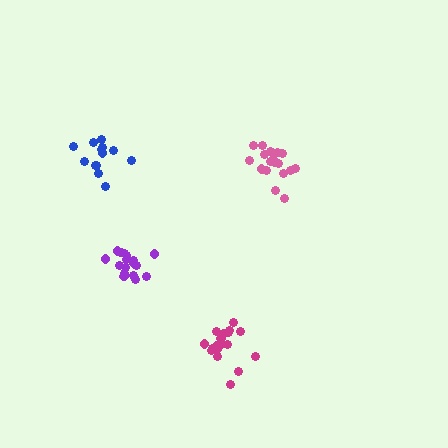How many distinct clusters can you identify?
There are 4 distinct clusters.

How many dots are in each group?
Group 1: 17 dots, Group 2: 18 dots, Group 3: 18 dots, Group 4: 13 dots (66 total).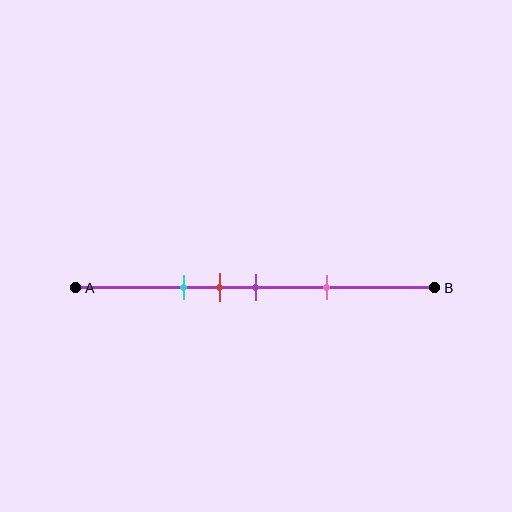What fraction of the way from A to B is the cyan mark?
The cyan mark is approximately 30% (0.3) of the way from A to B.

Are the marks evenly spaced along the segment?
No, the marks are not evenly spaced.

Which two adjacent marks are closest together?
The red and purple marks are the closest adjacent pair.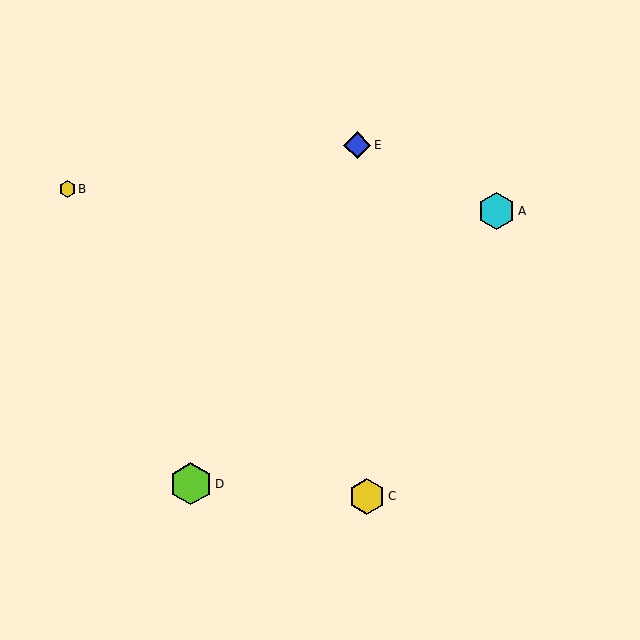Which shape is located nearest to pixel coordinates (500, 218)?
The cyan hexagon (labeled A) at (496, 211) is nearest to that location.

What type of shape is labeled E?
Shape E is a blue diamond.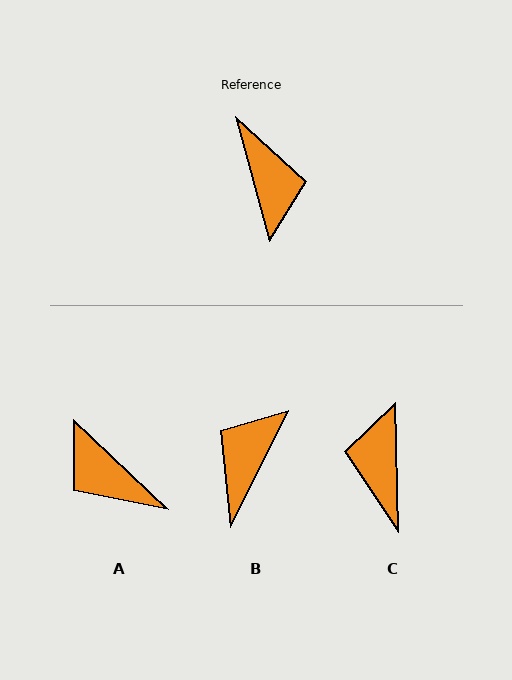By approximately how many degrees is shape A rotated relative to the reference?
Approximately 148 degrees clockwise.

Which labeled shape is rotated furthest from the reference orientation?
C, about 167 degrees away.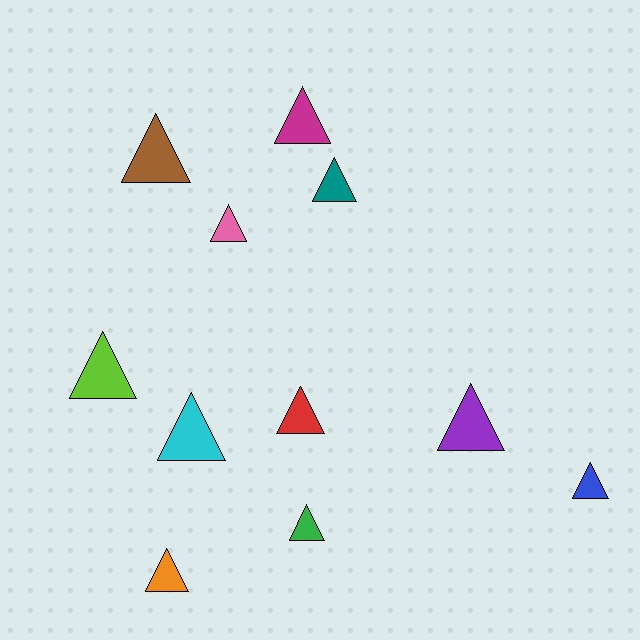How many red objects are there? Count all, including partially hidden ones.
There is 1 red object.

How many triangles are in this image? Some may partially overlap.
There are 11 triangles.